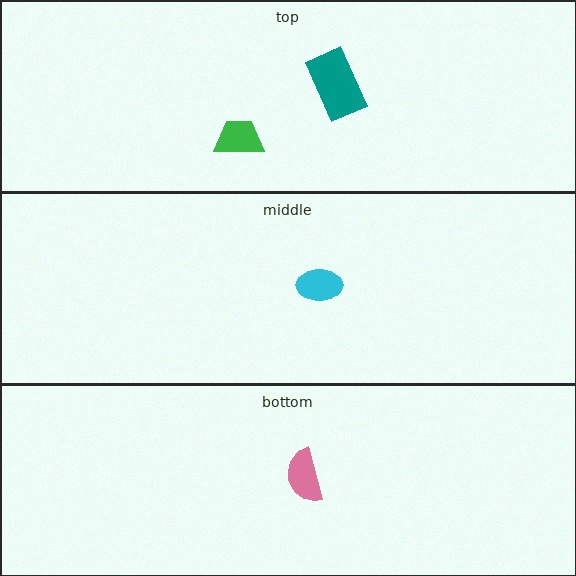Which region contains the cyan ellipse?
The middle region.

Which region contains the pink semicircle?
The bottom region.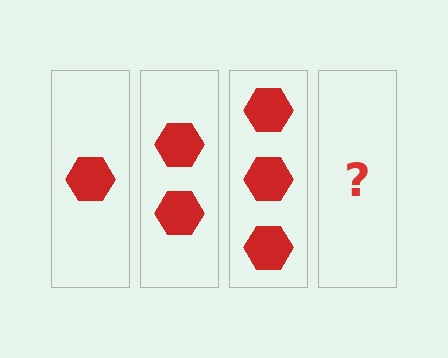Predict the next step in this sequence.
The next step is 4 hexagons.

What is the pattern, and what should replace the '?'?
The pattern is that each step adds one more hexagon. The '?' should be 4 hexagons.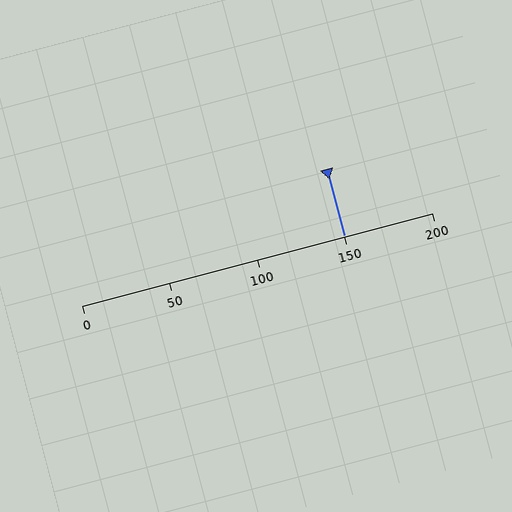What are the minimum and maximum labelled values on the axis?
The axis runs from 0 to 200.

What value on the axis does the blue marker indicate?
The marker indicates approximately 150.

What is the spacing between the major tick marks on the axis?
The major ticks are spaced 50 apart.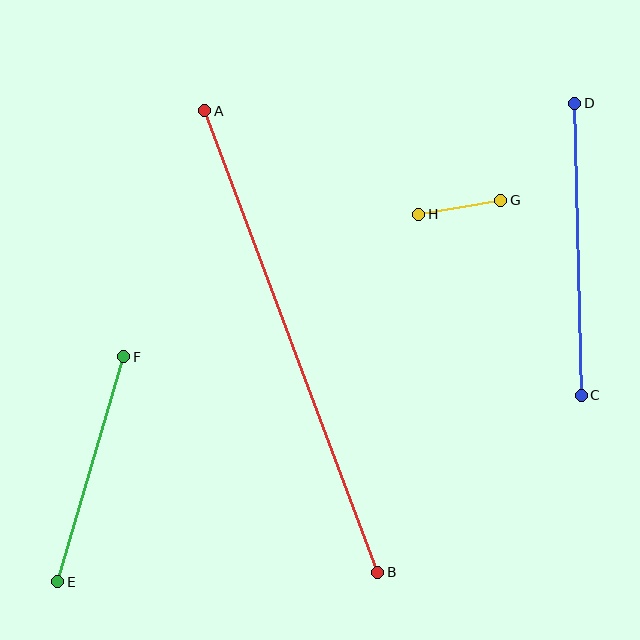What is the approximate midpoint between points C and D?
The midpoint is at approximately (578, 249) pixels.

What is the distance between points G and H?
The distance is approximately 83 pixels.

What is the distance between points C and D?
The distance is approximately 292 pixels.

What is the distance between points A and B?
The distance is approximately 493 pixels.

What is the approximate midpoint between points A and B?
The midpoint is at approximately (291, 341) pixels.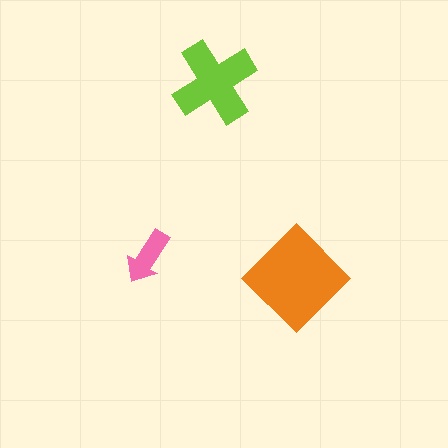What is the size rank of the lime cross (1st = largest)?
2nd.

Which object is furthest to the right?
The orange diamond is rightmost.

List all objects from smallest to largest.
The pink arrow, the lime cross, the orange diamond.